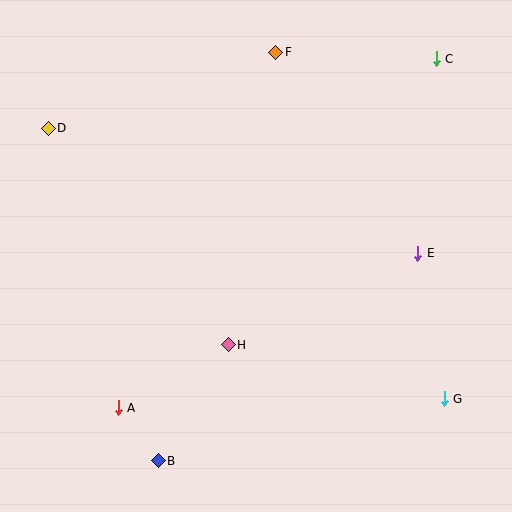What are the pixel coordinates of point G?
Point G is at (444, 399).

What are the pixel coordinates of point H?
Point H is at (228, 345).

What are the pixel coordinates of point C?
Point C is at (436, 59).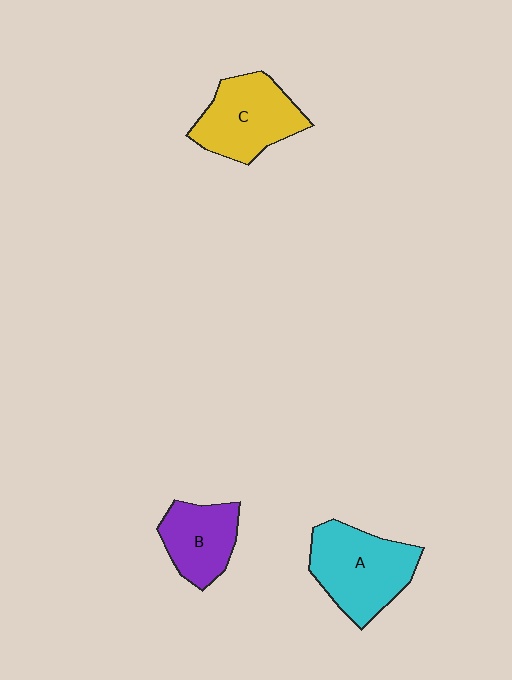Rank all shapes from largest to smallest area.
From largest to smallest: A (cyan), C (yellow), B (purple).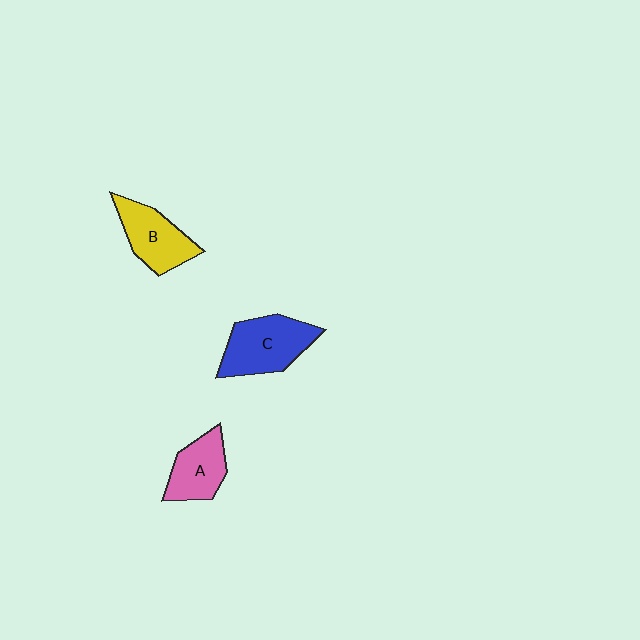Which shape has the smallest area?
Shape A (pink).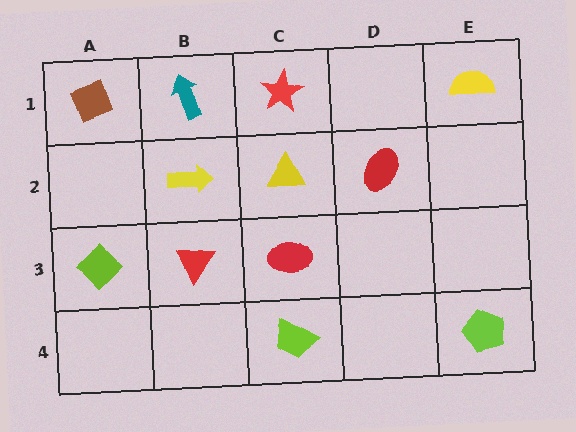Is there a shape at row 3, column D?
No, that cell is empty.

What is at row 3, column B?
A red triangle.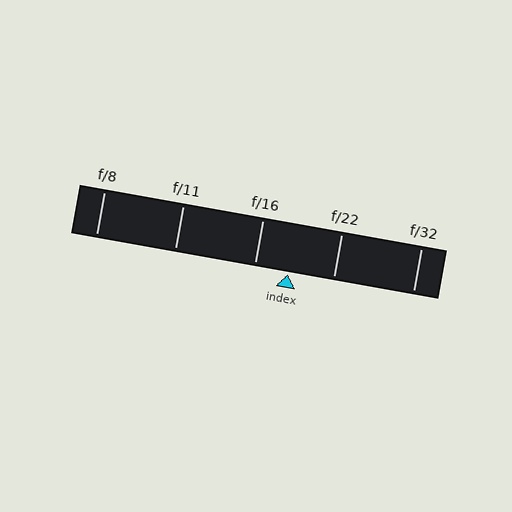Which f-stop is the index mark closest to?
The index mark is closest to f/16.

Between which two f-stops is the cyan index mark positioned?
The index mark is between f/16 and f/22.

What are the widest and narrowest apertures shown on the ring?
The widest aperture shown is f/8 and the narrowest is f/32.